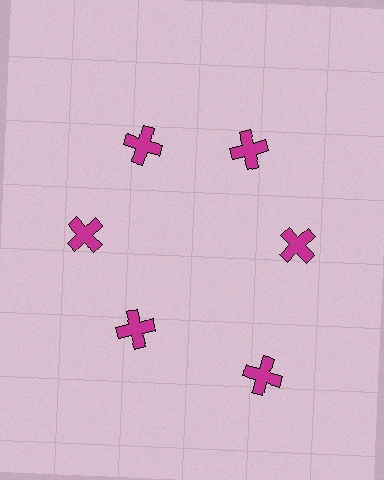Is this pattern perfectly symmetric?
No. The 6 magenta crosses are arranged in a ring, but one element near the 5 o'clock position is pushed outward from the center, breaking the 6-fold rotational symmetry.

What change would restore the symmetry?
The symmetry would be restored by moving it inward, back onto the ring so that all 6 crosses sit at equal angles and equal distance from the center.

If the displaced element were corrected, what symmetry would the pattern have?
It would have 6-fold rotational symmetry — the pattern would map onto itself every 60 degrees.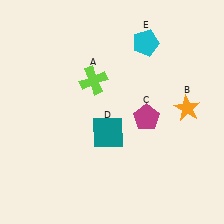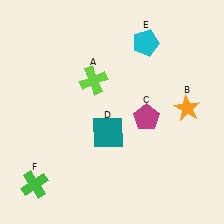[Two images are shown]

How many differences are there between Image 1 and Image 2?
There is 1 difference between the two images.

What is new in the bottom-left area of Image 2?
A green cross (F) was added in the bottom-left area of Image 2.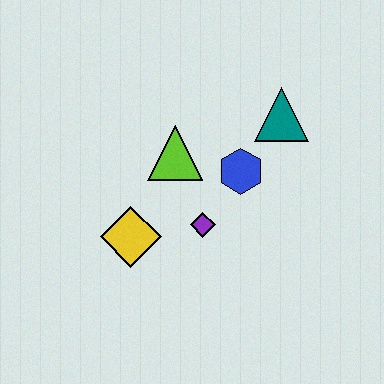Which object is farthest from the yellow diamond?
The teal triangle is farthest from the yellow diamond.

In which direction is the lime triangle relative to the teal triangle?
The lime triangle is to the left of the teal triangle.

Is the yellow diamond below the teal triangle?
Yes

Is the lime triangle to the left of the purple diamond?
Yes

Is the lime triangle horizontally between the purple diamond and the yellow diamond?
Yes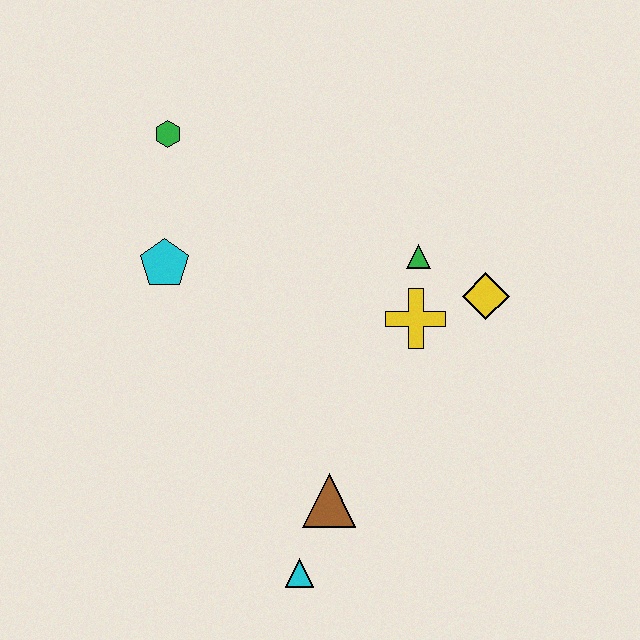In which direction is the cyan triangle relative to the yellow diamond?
The cyan triangle is below the yellow diamond.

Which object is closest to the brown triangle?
The cyan triangle is closest to the brown triangle.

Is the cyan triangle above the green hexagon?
No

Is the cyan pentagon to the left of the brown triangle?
Yes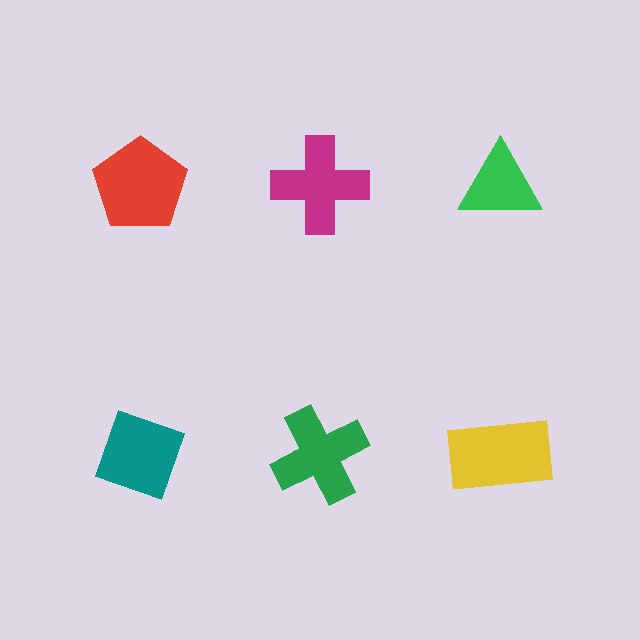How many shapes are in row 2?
3 shapes.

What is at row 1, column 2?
A magenta cross.